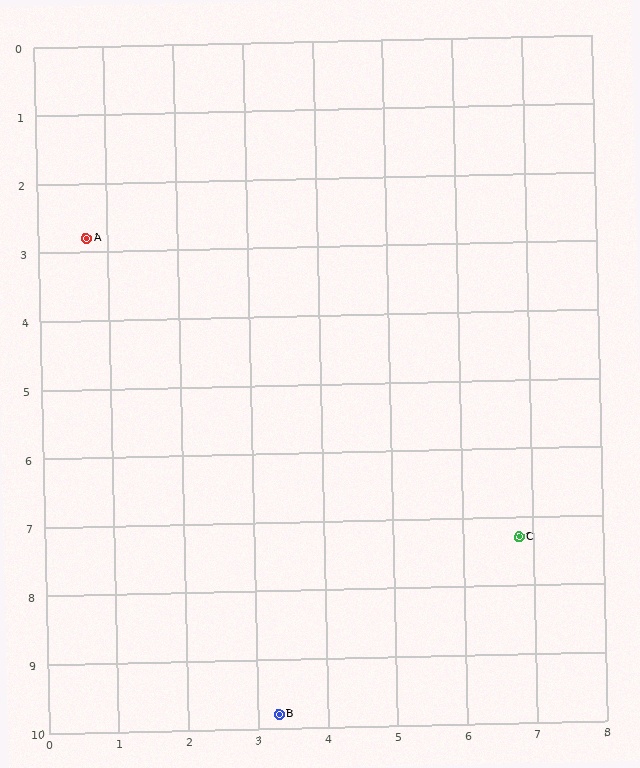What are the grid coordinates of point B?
Point B is at approximately (3.3, 9.8).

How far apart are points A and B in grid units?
Points A and B are about 7.5 grid units apart.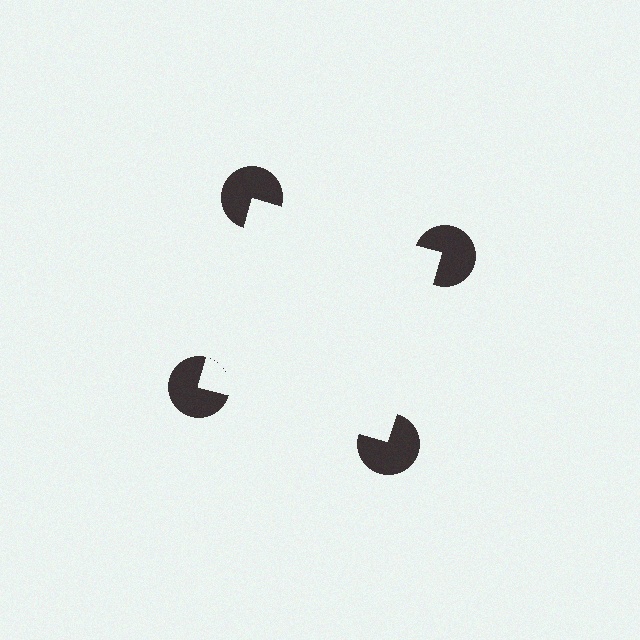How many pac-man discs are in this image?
There are 4 — one at each vertex of the illusory square.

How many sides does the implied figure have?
4 sides.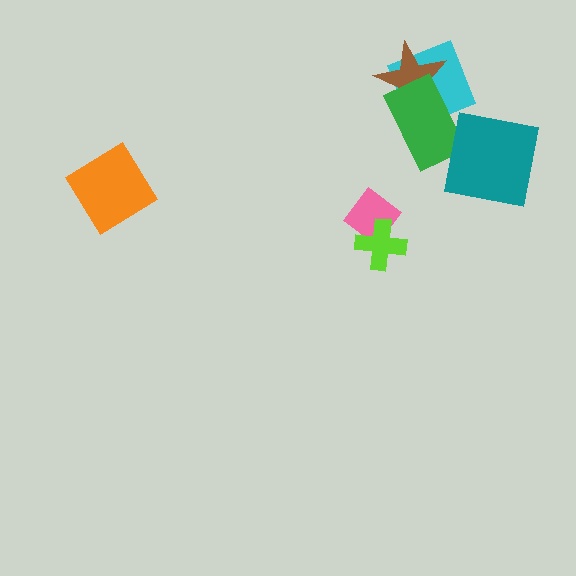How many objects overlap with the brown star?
2 objects overlap with the brown star.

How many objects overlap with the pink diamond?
1 object overlaps with the pink diamond.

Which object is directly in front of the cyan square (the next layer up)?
The brown star is directly in front of the cyan square.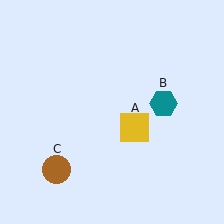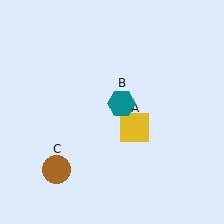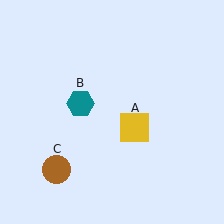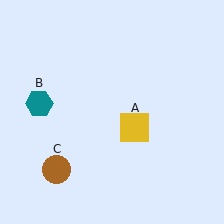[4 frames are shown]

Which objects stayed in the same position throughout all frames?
Yellow square (object A) and brown circle (object C) remained stationary.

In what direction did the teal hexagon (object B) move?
The teal hexagon (object B) moved left.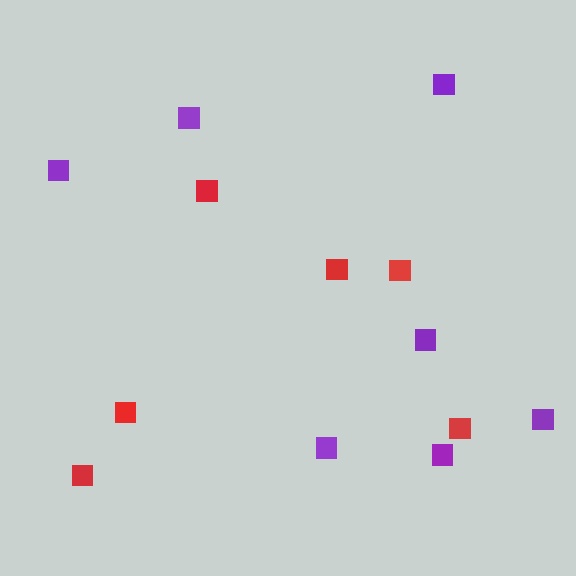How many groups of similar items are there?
There are 2 groups: one group of red squares (6) and one group of purple squares (7).